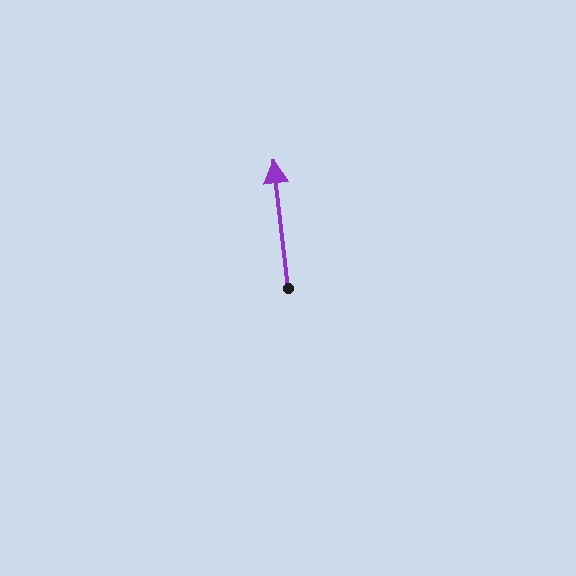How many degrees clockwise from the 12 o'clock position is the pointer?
Approximately 354 degrees.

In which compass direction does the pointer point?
North.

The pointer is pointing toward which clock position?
Roughly 12 o'clock.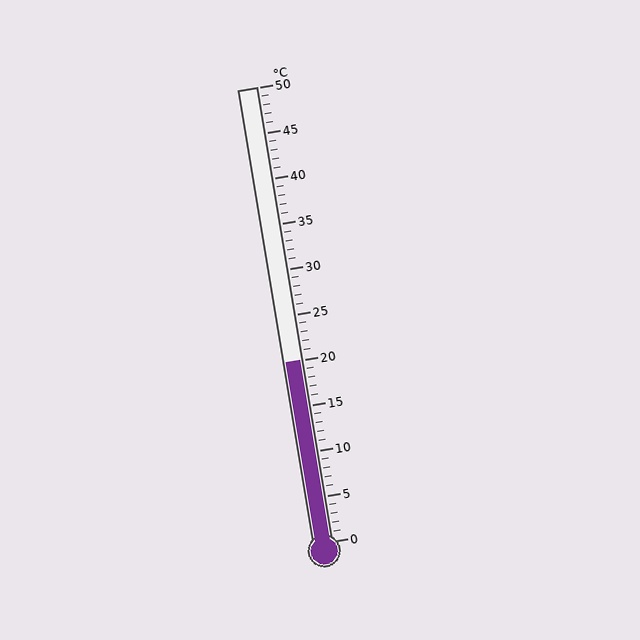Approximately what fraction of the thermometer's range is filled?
The thermometer is filled to approximately 40% of its range.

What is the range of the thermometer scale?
The thermometer scale ranges from 0°C to 50°C.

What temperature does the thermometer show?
The thermometer shows approximately 20°C.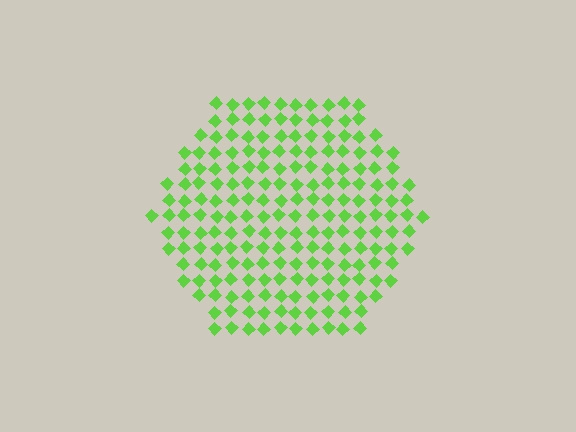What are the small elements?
The small elements are diamonds.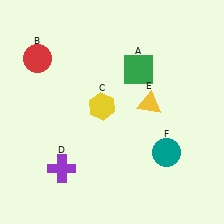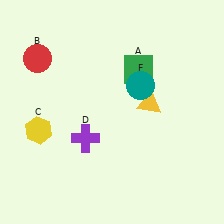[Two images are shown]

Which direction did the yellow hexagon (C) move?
The yellow hexagon (C) moved left.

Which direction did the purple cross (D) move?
The purple cross (D) moved up.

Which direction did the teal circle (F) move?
The teal circle (F) moved up.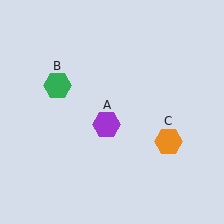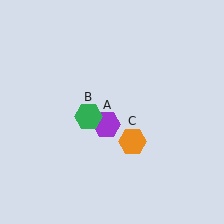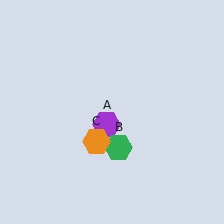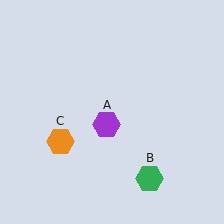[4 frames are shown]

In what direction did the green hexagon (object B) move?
The green hexagon (object B) moved down and to the right.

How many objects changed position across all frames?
2 objects changed position: green hexagon (object B), orange hexagon (object C).